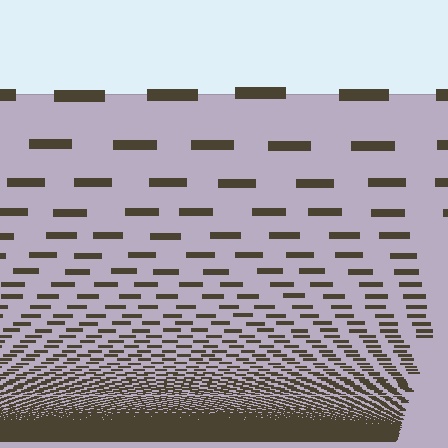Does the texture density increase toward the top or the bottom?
Density increases toward the bottom.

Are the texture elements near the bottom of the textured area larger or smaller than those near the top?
Smaller. The gradient is inverted — elements near the bottom are smaller and denser.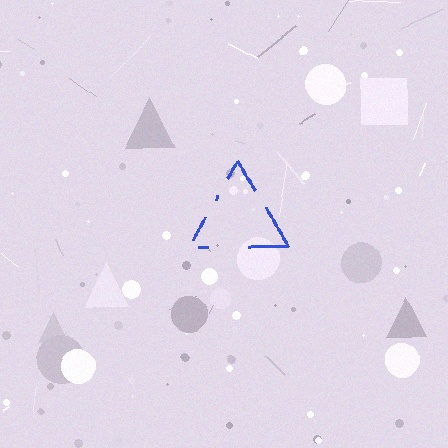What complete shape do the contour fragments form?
The contour fragments form a triangle.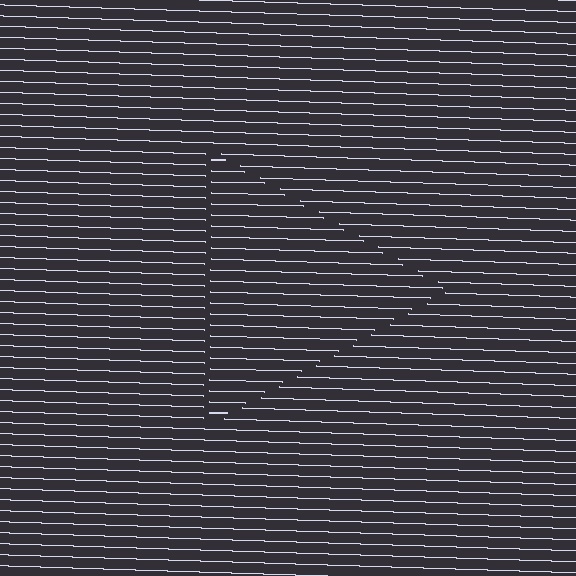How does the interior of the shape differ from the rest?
The interior of the shape contains the same grating, shifted by half a period — the contour is defined by the phase discontinuity where line-ends from the inner and outer gratings abut.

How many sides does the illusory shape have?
3 sides — the line-ends trace a triangle.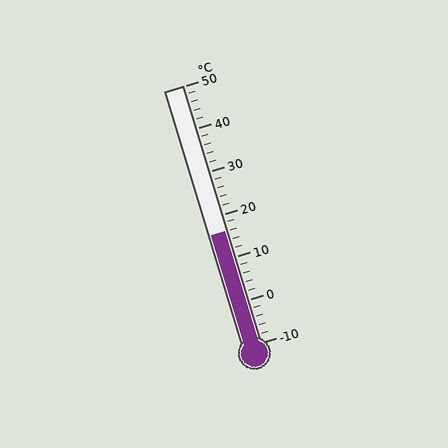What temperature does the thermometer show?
The thermometer shows approximately 16°C.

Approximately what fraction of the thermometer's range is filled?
The thermometer is filled to approximately 45% of its range.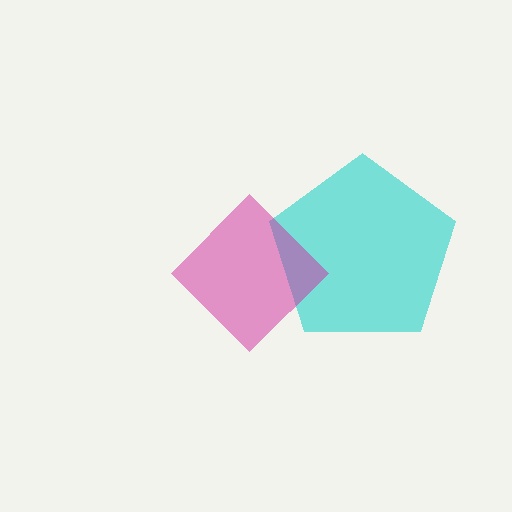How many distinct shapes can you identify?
There are 2 distinct shapes: a cyan pentagon, a magenta diamond.